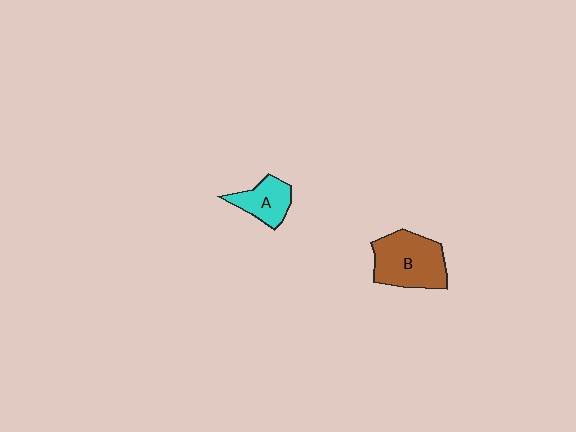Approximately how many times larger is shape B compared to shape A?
Approximately 1.8 times.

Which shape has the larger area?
Shape B (brown).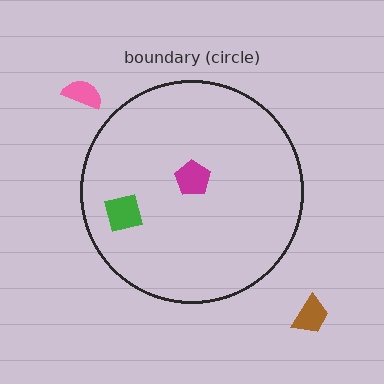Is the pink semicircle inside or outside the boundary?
Outside.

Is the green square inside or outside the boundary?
Inside.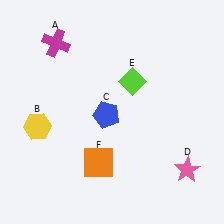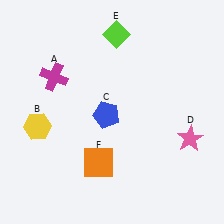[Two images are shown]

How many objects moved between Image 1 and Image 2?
3 objects moved between the two images.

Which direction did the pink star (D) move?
The pink star (D) moved up.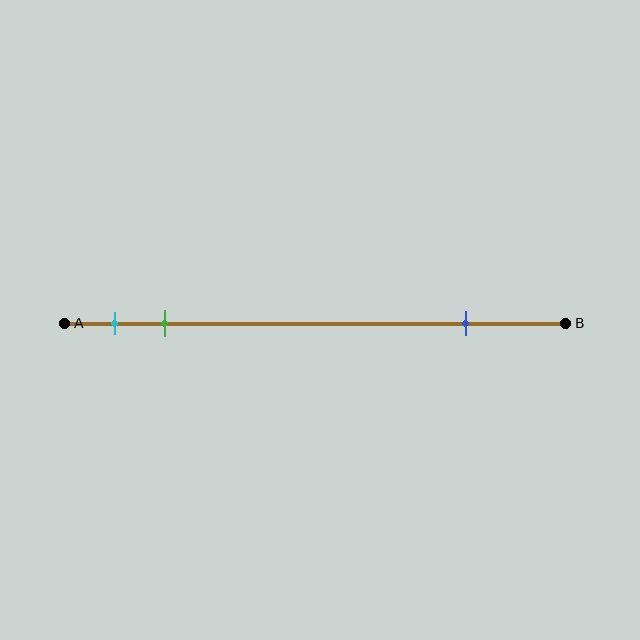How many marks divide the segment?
There are 3 marks dividing the segment.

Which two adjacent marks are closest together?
The cyan and green marks are the closest adjacent pair.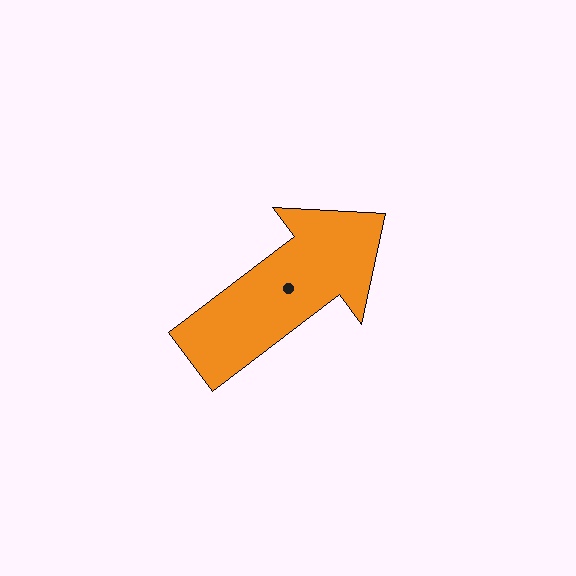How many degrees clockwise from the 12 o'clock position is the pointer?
Approximately 53 degrees.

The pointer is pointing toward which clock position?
Roughly 2 o'clock.